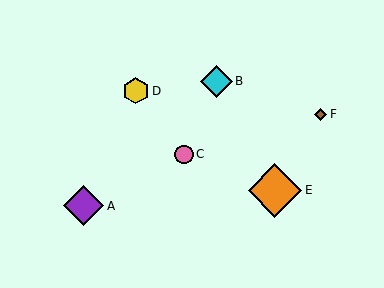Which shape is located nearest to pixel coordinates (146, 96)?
The yellow hexagon (labeled D) at (136, 91) is nearest to that location.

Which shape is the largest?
The orange diamond (labeled E) is the largest.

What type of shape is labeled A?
Shape A is a purple diamond.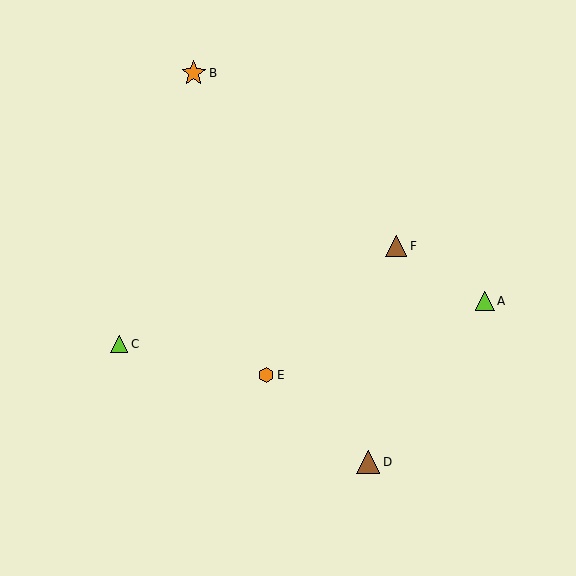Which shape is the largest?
The orange star (labeled B) is the largest.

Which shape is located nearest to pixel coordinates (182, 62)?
The orange star (labeled B) at (194, 73) is nearest to that location.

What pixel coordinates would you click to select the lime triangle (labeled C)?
Click at (119, 344) to select the lime triangle C.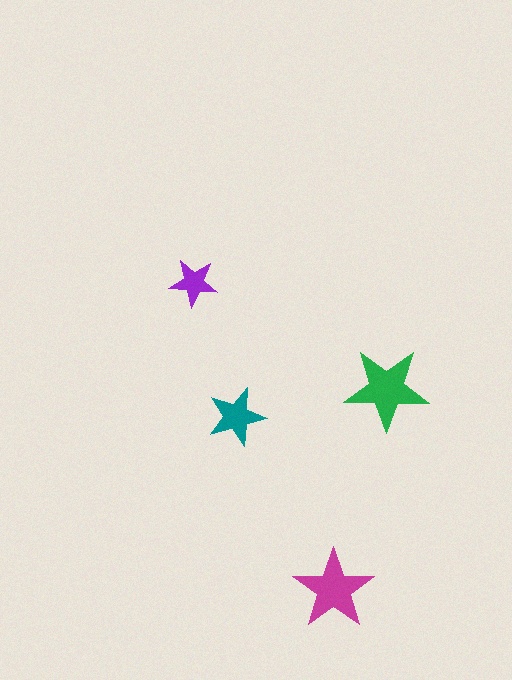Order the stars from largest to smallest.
the green one, the magenta one, the teal one, the purple one.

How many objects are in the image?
There are 4 objects in the image.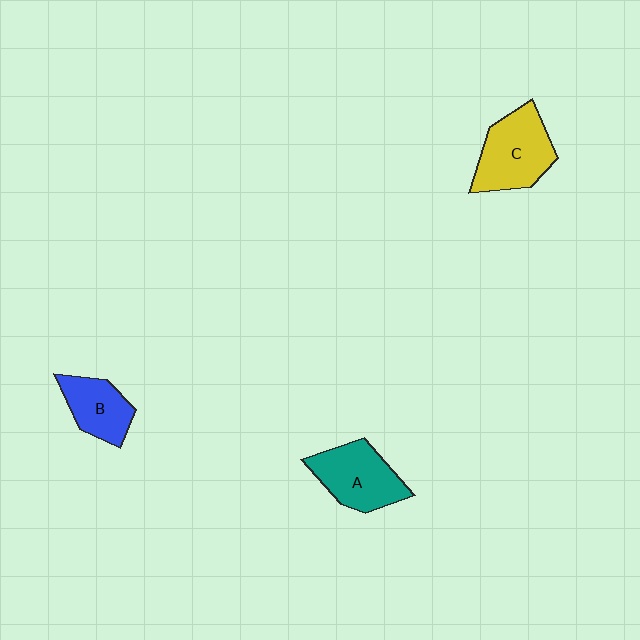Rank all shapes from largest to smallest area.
From largest to smallest: C (yellow), A (teal), B (blue).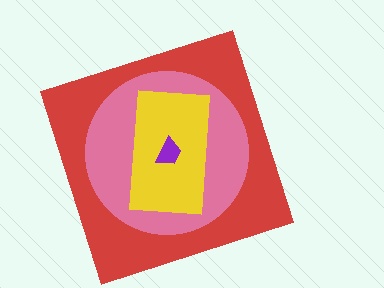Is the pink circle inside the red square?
Yes.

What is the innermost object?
The purple trapezoid.